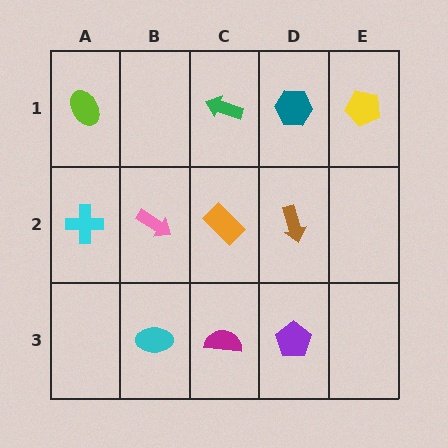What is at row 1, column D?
A teal hexagon.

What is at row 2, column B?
A pink arrow.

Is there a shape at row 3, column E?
No, that cell is empty.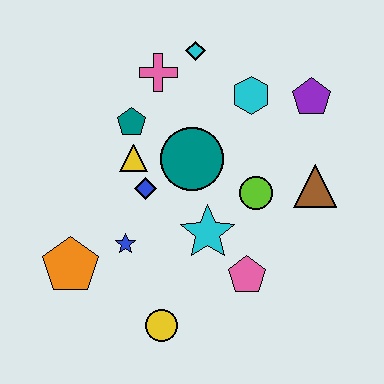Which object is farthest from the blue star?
The purple pentagon is farthest from the blue star.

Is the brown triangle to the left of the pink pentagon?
No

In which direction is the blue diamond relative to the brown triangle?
The blue diamond is to the left of the brown triangle.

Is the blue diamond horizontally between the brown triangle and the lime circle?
No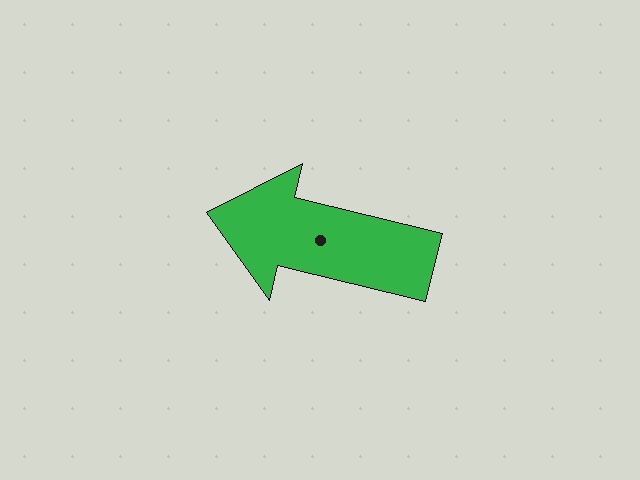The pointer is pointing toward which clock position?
Roughly 9 o'clock.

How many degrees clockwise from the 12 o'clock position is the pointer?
Approximately 284 degrees.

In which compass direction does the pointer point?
West.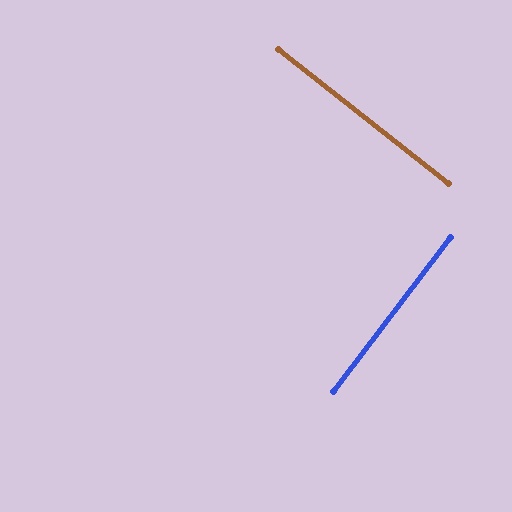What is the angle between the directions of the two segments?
Approximately 89 degrees.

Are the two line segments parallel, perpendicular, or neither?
Perpendicular — they meet at approximately 89°.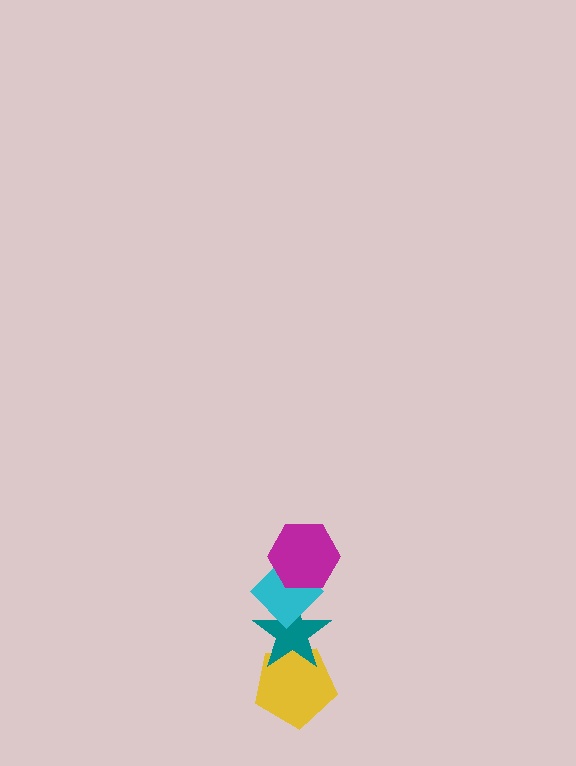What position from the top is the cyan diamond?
The cyan diamond is 2nd from the top.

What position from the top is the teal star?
The teal star is 3rd from the top.